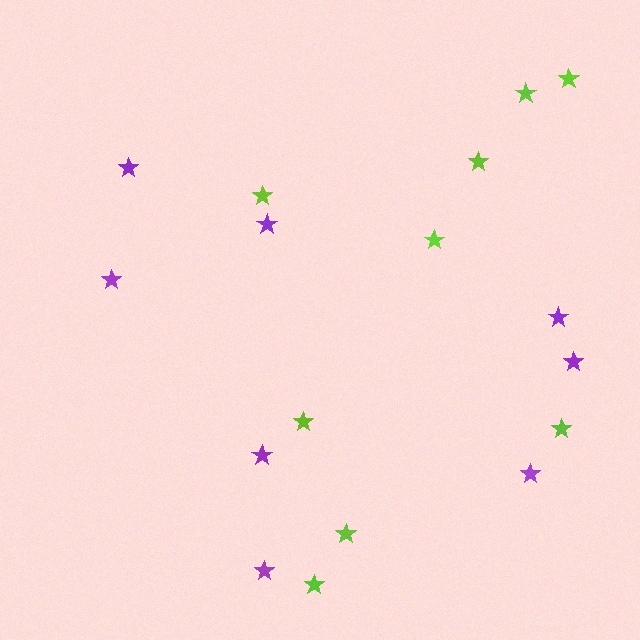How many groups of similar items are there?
There are 2 groups: one group of purple stars (8) and one group of lime stars (9).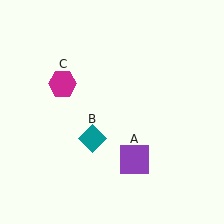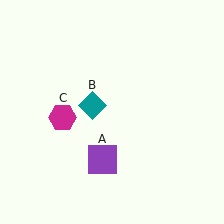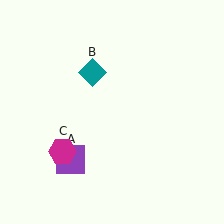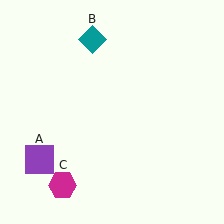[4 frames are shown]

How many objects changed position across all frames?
3 objects changed position: purple square (object A), teal diamond (object B), magenta hexagon (object C).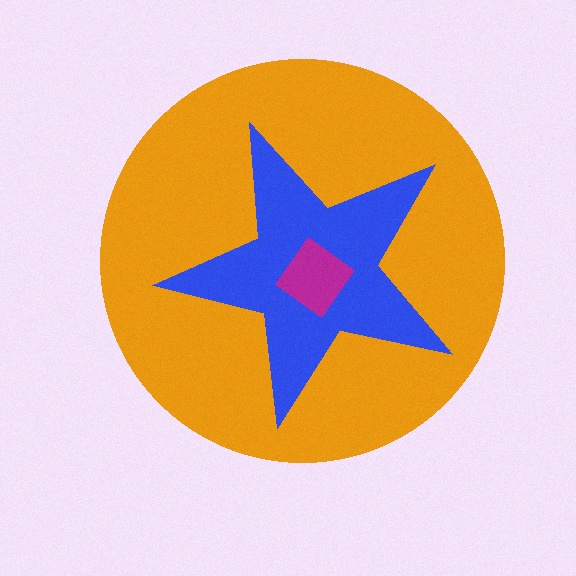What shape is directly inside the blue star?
The magenta diamond.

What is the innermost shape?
The magenta diamond.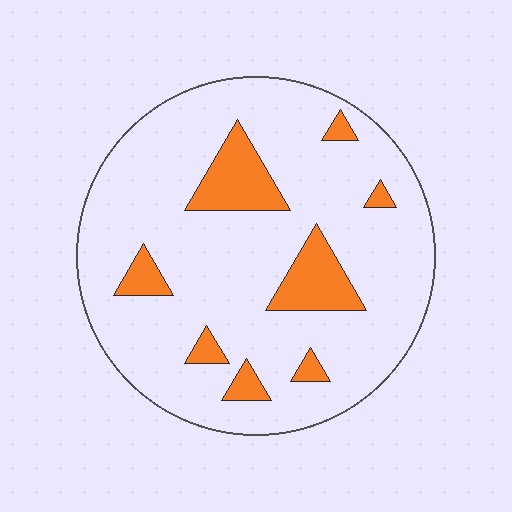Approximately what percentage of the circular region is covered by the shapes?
Approximately 15%.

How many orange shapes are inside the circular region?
8.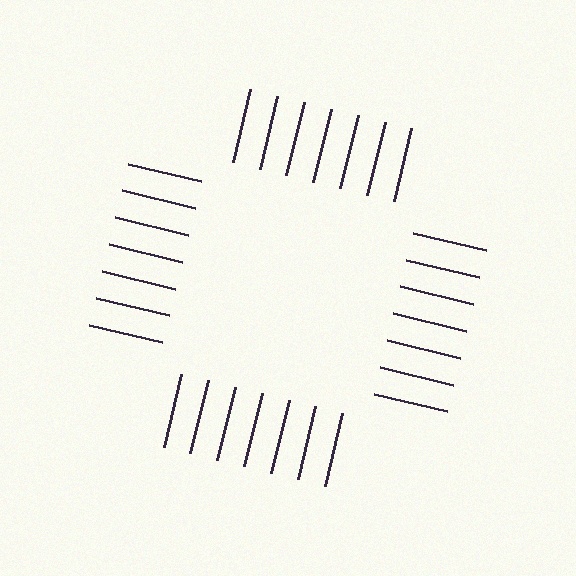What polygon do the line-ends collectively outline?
An illusory square — the line segments terminate on its edges but no continuous stroke is drawn.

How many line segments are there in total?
28 — 7 along each of the 4 edges.